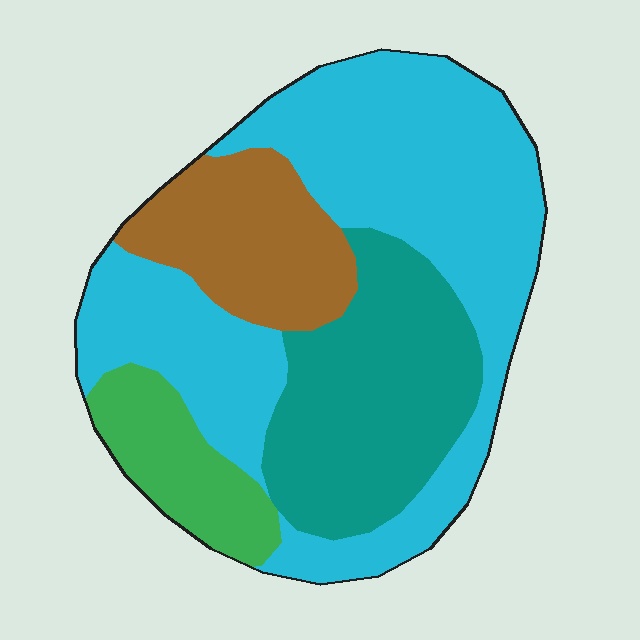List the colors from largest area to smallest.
From largest to smallest: cyan, teal, brown, green.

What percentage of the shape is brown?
Brown covers about 15% of the shape.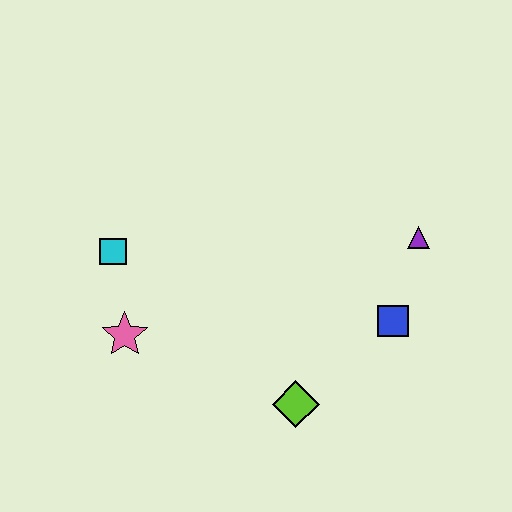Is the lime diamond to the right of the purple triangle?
No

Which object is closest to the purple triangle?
The blue square is closest to the purple triangle.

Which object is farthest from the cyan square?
The purple triangle is farthest from the cyan square.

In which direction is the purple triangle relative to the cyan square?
The purple triangle is to the right of the cyan square.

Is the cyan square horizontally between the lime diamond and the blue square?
No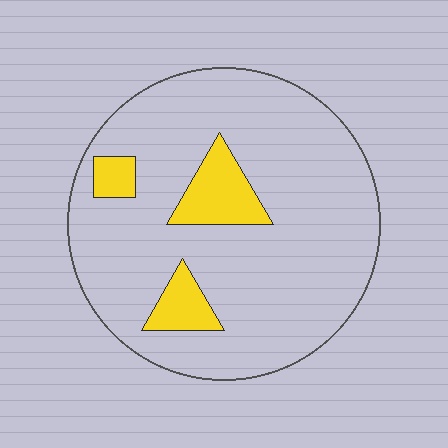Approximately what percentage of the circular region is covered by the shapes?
Approximately 15%.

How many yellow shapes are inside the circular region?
3.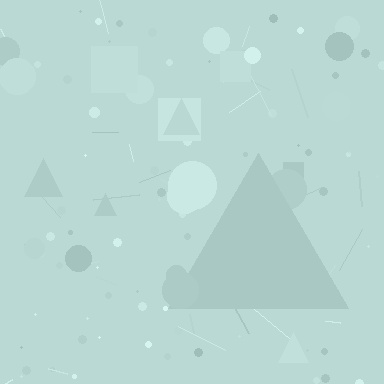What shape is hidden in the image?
A triangle is hidden in the image.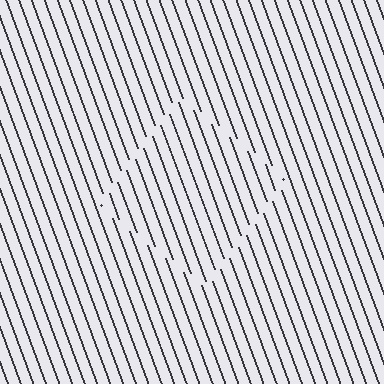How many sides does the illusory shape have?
4 sides — the line-ends trace a square.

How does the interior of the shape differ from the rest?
The interior of the shape contains the same grating, shifted by half a period — the contour is defined by the phase discontinuity where line-ends from the inner and outer gratings abut.